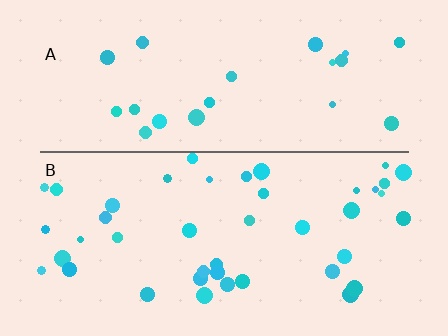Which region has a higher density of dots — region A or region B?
B (the bottom).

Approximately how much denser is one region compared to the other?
Approximately 1.9× — region B over region A.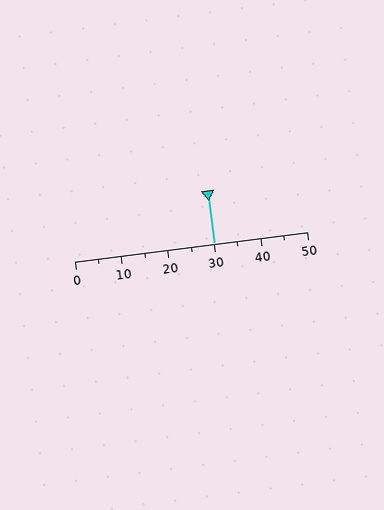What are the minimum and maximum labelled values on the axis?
The axis runs from 0 to 50.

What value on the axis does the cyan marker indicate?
The marker indicates approximately 30.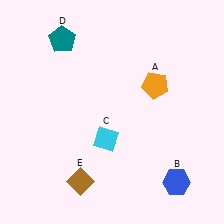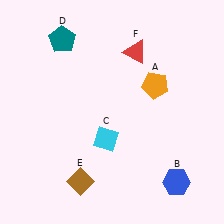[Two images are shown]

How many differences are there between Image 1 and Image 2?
There is 1 difference between the two images.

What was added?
A red triangle (F) was added in Image 2.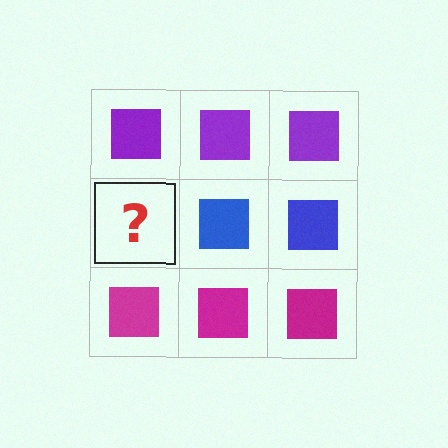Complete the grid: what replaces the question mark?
The question mark should be replaced with a blue square.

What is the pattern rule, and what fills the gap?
The rule is that each row has a consistent color. The gap should be filled with a blue square.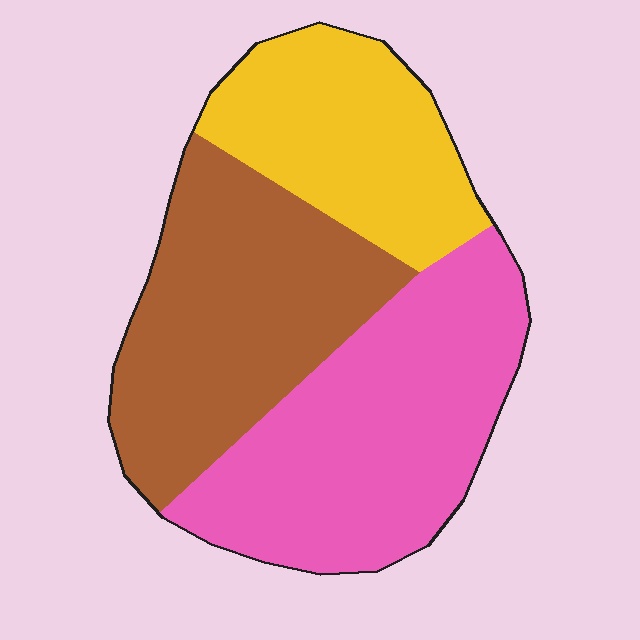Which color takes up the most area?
Pink, at roughly 40%.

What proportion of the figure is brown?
Brown covers 35% of the figure.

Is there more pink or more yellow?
Pink.